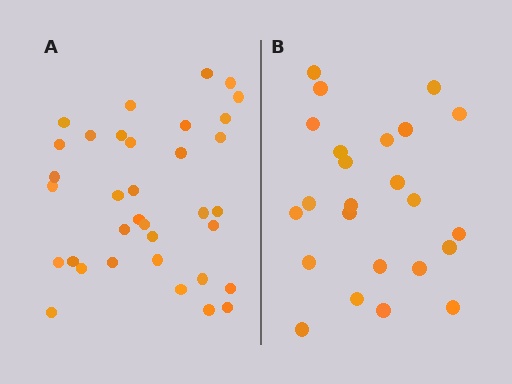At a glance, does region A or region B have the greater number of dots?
Region A (the left region) has more dots.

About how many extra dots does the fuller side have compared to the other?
Region A has roughly 12 or so more dots than region B.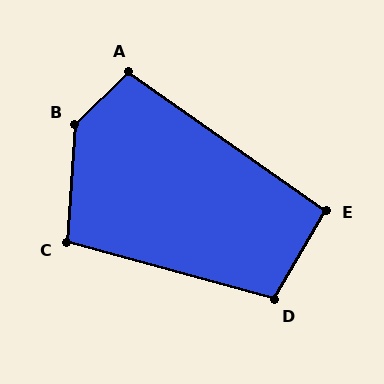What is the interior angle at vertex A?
Approximately 101 degrees (obtuse).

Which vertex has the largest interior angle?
B, at approximately 138 degrees.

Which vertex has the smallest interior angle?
E, at approximately 95 degrees.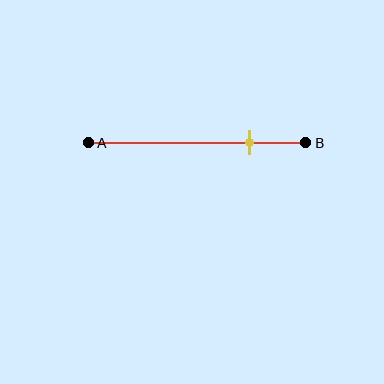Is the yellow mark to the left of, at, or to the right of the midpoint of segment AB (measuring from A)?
The yellow mark is to the right of the midpoint of segment AB.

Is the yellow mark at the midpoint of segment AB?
No, the mark is at about 75% from A, not at the 50% midpoint.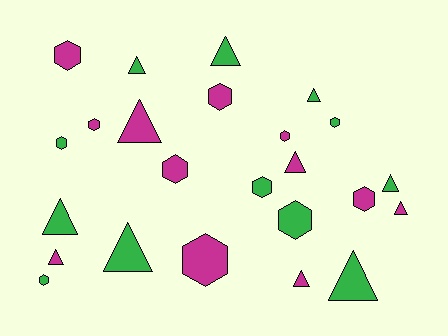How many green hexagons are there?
There are 5 green hexagons.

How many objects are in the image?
There are 24 objects.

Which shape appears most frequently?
Hexagon, with 12 objects.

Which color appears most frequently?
Magenta, with 12 objects.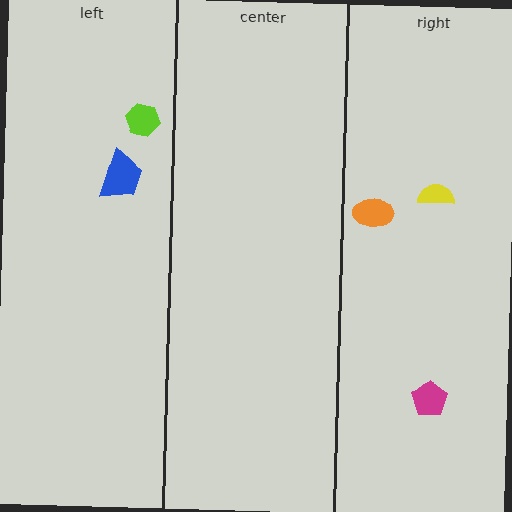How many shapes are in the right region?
3.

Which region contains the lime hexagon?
The left region.